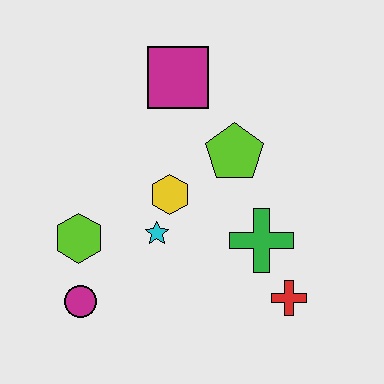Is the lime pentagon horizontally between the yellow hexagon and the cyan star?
No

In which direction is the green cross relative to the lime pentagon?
The green cross is below the lime pentagon.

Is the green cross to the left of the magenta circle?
No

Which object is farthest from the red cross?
The magenta square is farthest from the red cross.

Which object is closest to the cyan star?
The yellow hexagon is closest to the cyan star.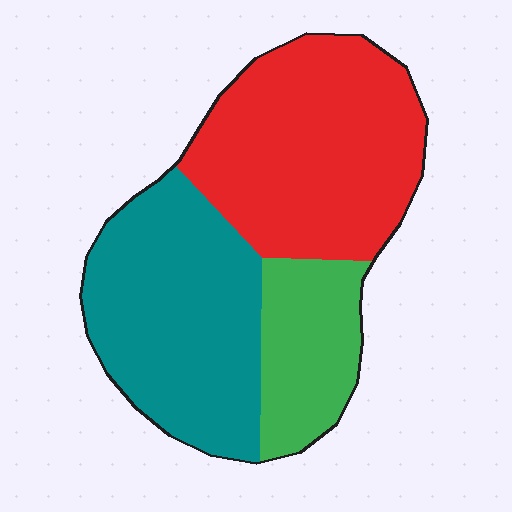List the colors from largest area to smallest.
From largest to smallest: red, teal, green.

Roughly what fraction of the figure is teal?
Teal takes up about two fifths (2/5) of the figure.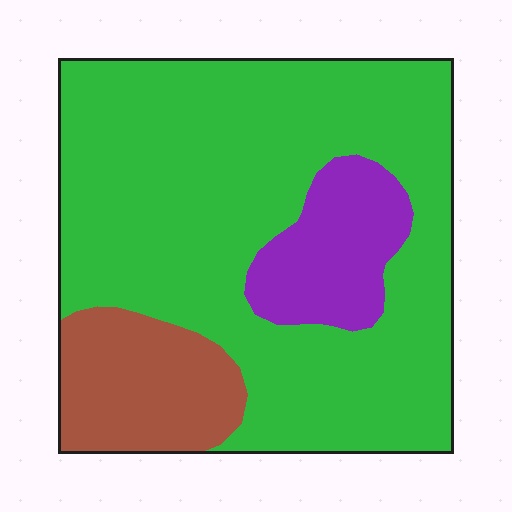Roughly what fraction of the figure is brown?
Brown takes up about one sixth (1/6) of the figure.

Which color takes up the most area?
Green, at roughly 70%.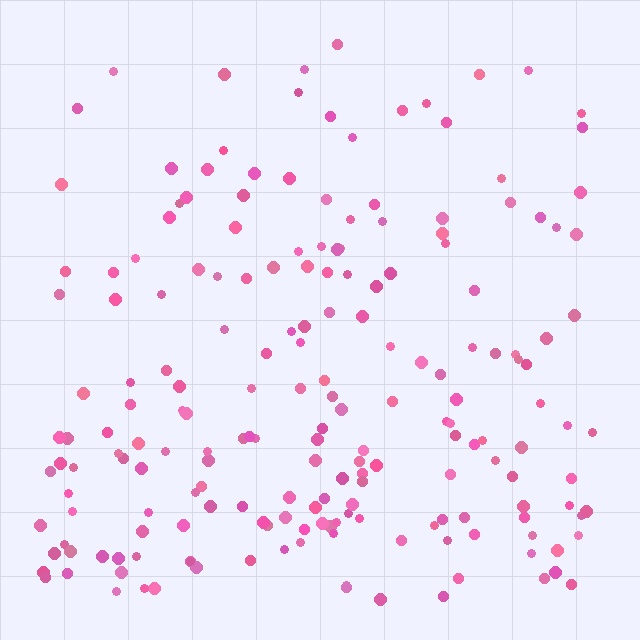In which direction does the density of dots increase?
From top to bottom, with the bottom side densest.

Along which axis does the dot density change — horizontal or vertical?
Vertical.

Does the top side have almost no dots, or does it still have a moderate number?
Still a moderate number, just noticeably fewer than the bottom.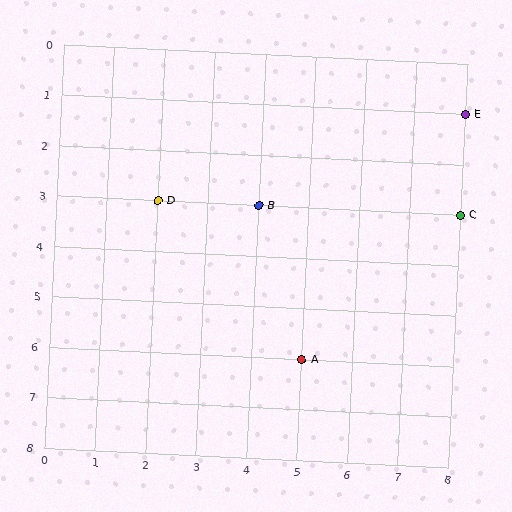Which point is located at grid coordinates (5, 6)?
Point A is at (5, 6).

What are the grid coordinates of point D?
Point D is at grid coordinates (2, 3).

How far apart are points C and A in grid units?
Points C and A are 3 columns and 3 rows apart (about 4.2 grid units diagonally).